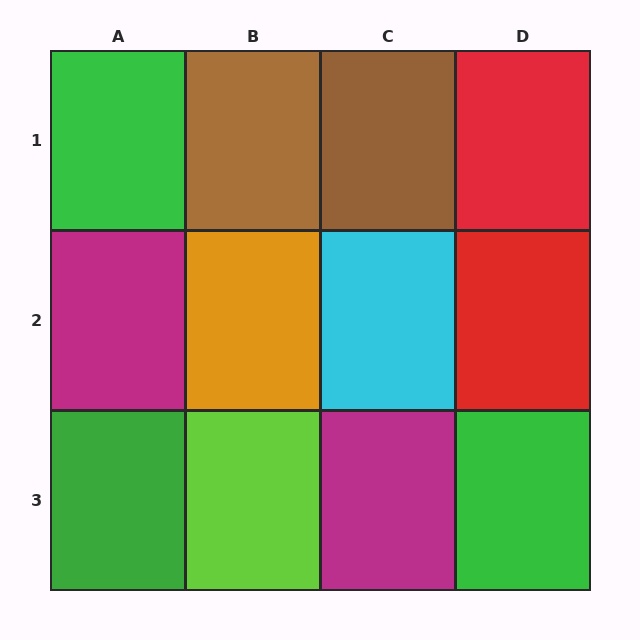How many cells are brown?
2 cells are brown.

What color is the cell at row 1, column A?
Green.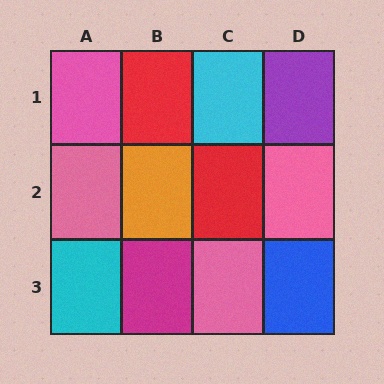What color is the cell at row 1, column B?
Red.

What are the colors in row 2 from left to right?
Pink, orange, red, pink.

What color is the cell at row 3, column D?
Blue.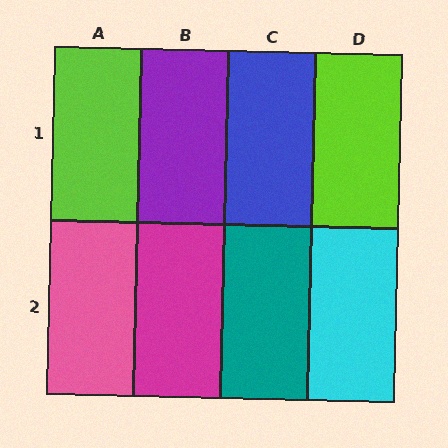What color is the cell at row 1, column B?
Purple.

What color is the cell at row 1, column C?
Blue.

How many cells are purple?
1 cell is purple.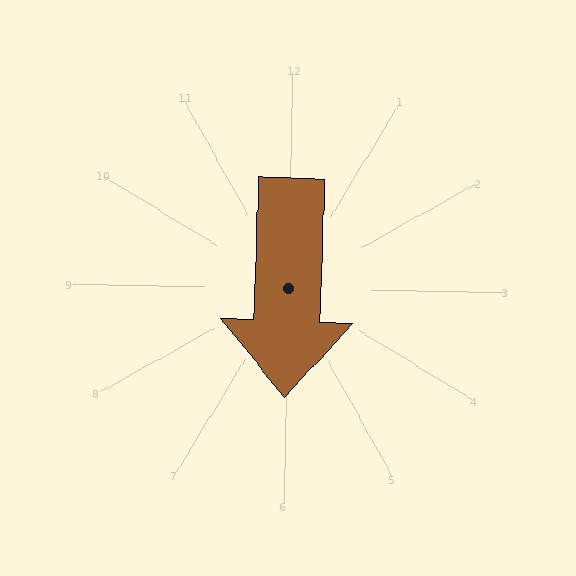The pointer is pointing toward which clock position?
Roughly 6 o'clock.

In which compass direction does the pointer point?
South.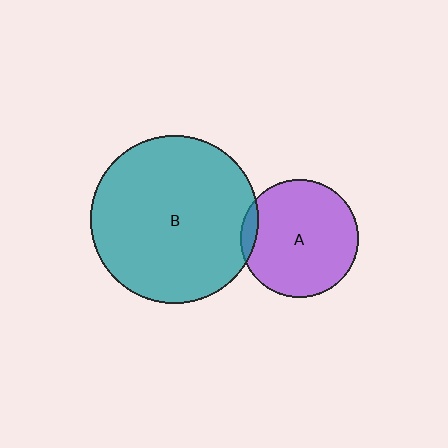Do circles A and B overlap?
Yes.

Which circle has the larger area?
Circle B (teal).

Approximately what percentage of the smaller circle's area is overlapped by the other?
Approximately 5%.